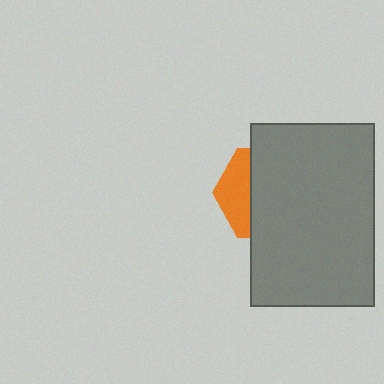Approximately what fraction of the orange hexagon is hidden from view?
Roughly 68% of the orange hexagon is hidden behind the gray rectangle.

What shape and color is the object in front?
The object in front is a gray rectangle.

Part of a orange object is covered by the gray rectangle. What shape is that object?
It is a hexagon.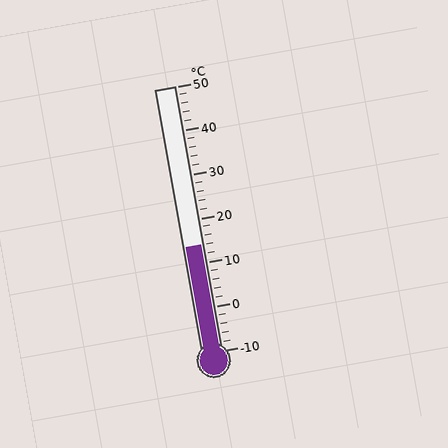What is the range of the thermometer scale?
The thermometer scale ranges from -10°C to 50°C.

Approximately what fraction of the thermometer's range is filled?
The thermometer is filled to approximately 40% of its range.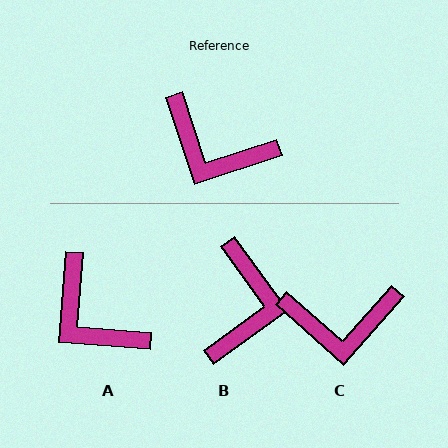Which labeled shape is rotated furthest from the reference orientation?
B, about 107 degrees away.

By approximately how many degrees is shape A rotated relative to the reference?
Approximately 23 degrees clockwise.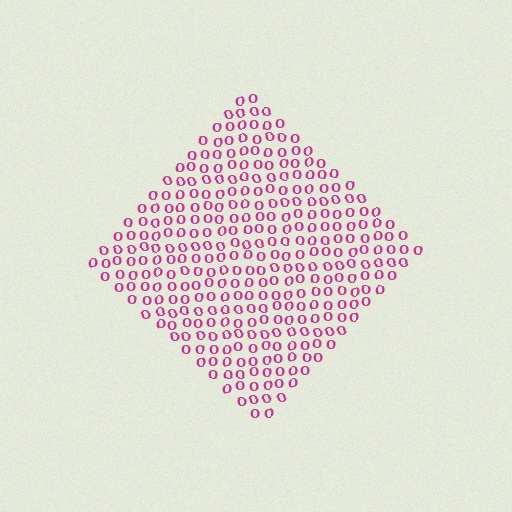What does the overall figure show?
The overall figure shows a diamond.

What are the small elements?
The small elements are letter O's.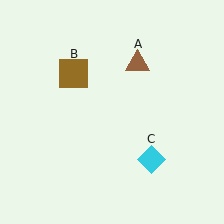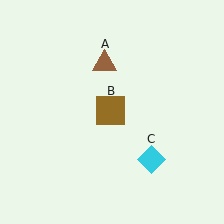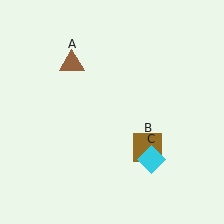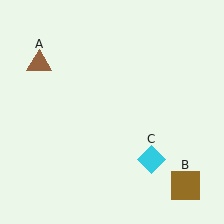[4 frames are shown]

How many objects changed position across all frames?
2 objects changed position: brown triangle (object A), brown square (object B).